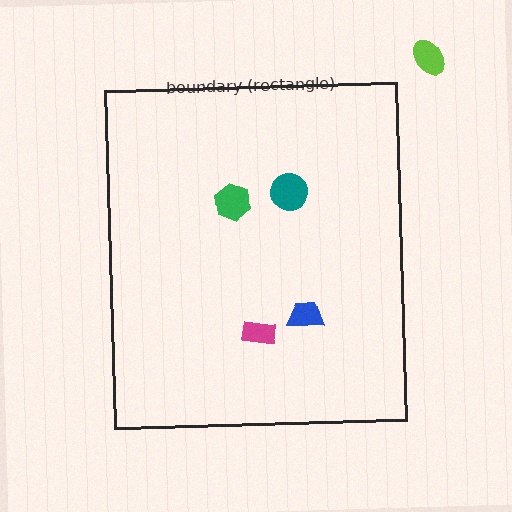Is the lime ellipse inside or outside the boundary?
Outside.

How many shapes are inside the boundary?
4 inside, 1 outside.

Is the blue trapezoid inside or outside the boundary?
Inside.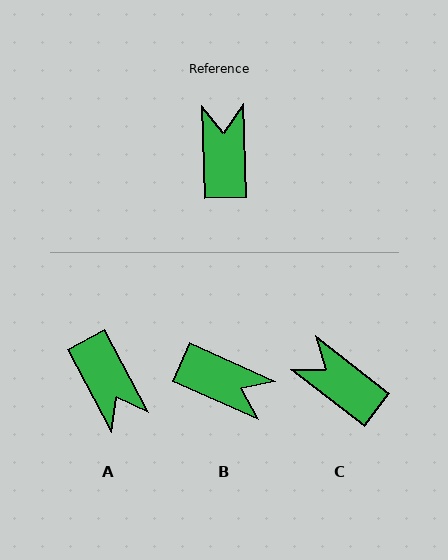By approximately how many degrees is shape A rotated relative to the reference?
Approximately 155 degrees clockwise.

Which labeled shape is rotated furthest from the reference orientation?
A, about 155 degrees away.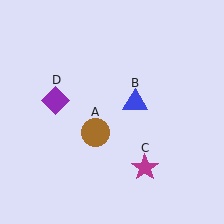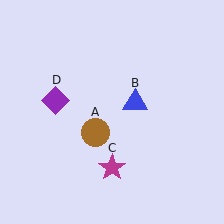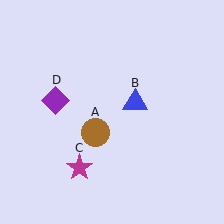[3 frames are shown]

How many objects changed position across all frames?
1 object changed position: magenta star (object C).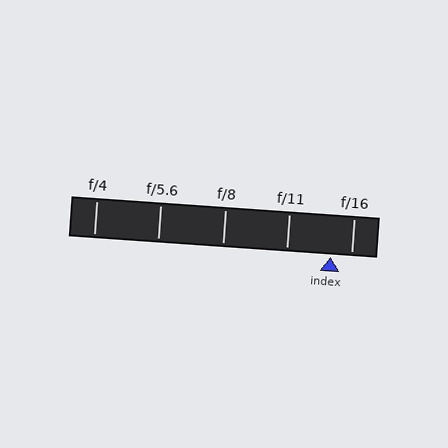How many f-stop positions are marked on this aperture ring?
There are 5 f-stop positions marked.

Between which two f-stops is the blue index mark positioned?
The index mark is between f/11 and f/16.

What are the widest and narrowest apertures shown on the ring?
The widest aperture shown is f/4 and the narrowest is f/16.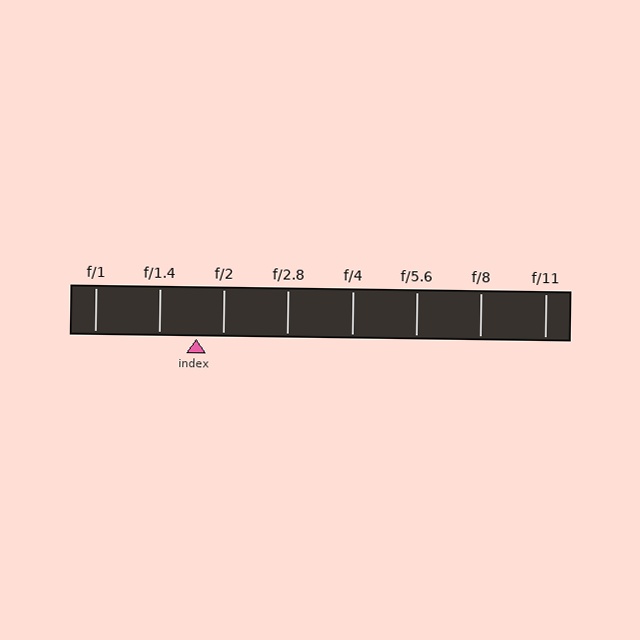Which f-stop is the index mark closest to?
The index mark is closest to f/2.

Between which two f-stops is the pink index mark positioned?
The index mark is between f/1.4 and f/2.